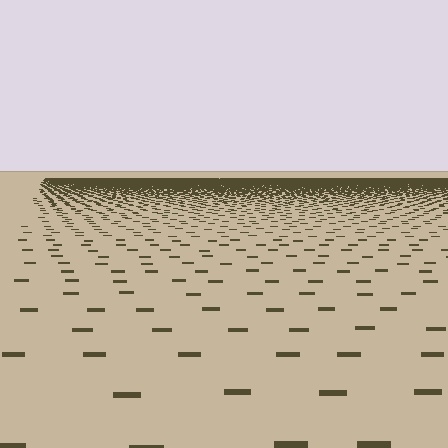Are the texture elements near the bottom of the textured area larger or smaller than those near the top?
Larger. Near the bottom, elements are closer to the viewer and appear at a bigger on-screen size.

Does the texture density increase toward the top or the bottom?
Density increases toward the top.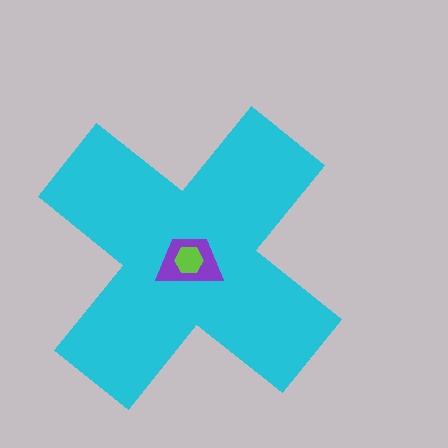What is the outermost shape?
The cyan cross.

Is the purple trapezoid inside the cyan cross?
Yes.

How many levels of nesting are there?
3.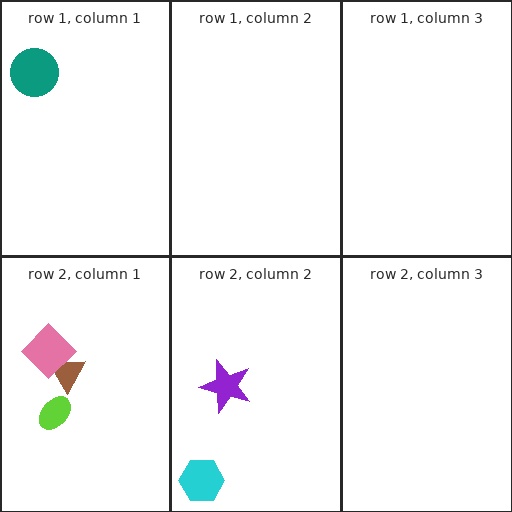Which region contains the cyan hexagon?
The row 2, column 2 region.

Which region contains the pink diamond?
The row 2, column 1 region.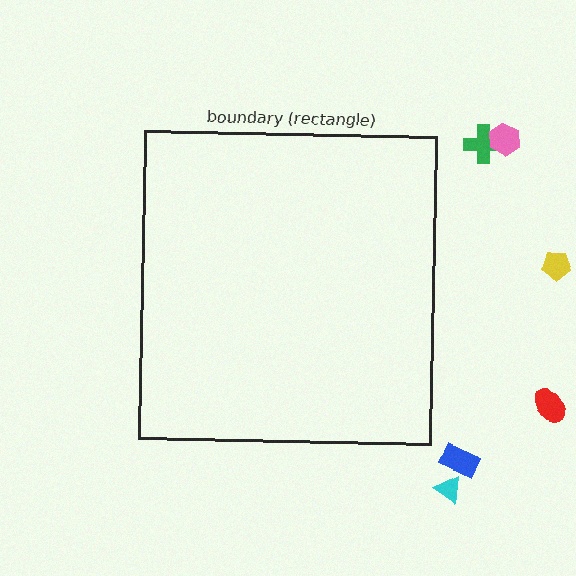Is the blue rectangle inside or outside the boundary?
Outside.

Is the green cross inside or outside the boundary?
Outside.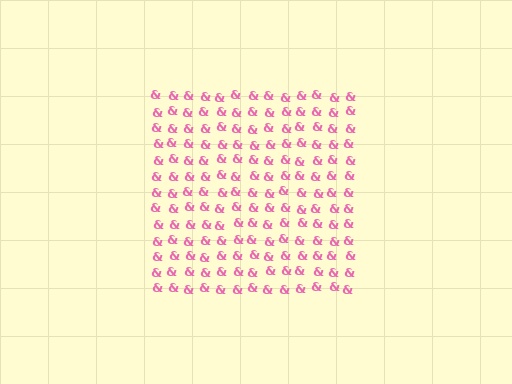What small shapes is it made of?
It is made of small ampersands.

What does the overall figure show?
The overall figure shows a square.